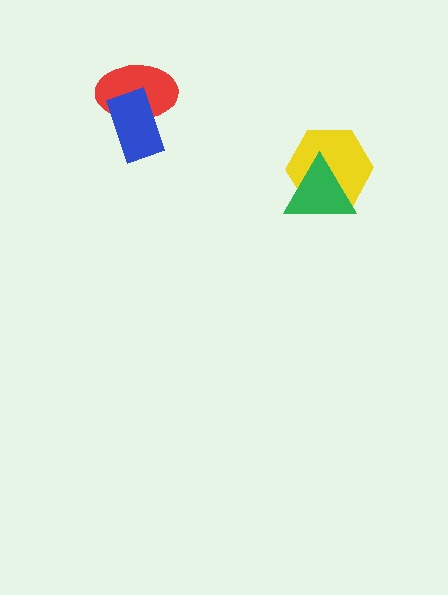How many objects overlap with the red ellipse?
1 object overlaps with the red ellipse.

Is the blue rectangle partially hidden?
No, no other shape covers it.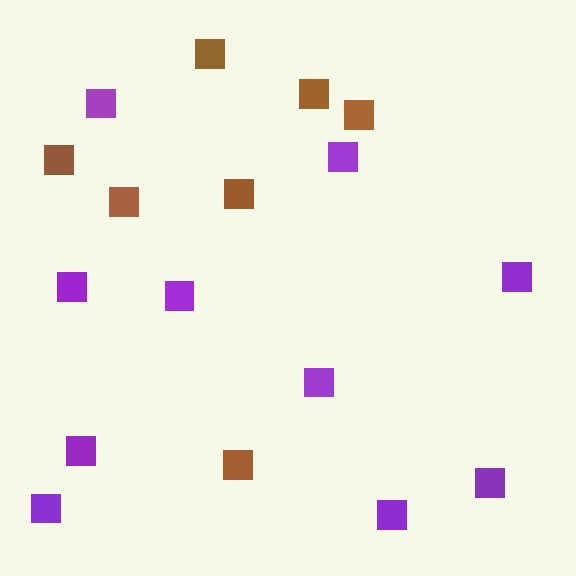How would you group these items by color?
There are 2 groups: one group of brown squares (7) and one group of purple squares (10).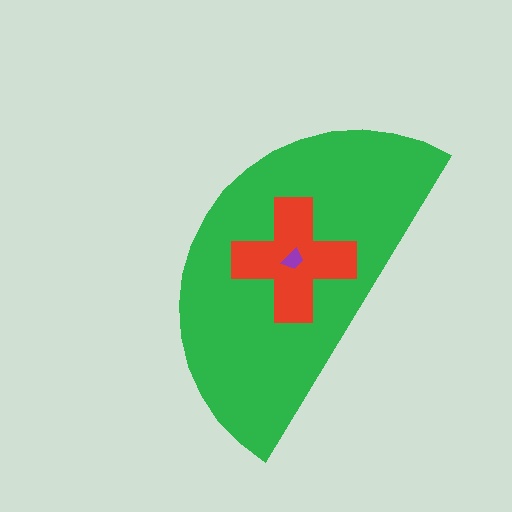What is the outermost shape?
The green semicircle.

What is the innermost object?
The purple trapezoid.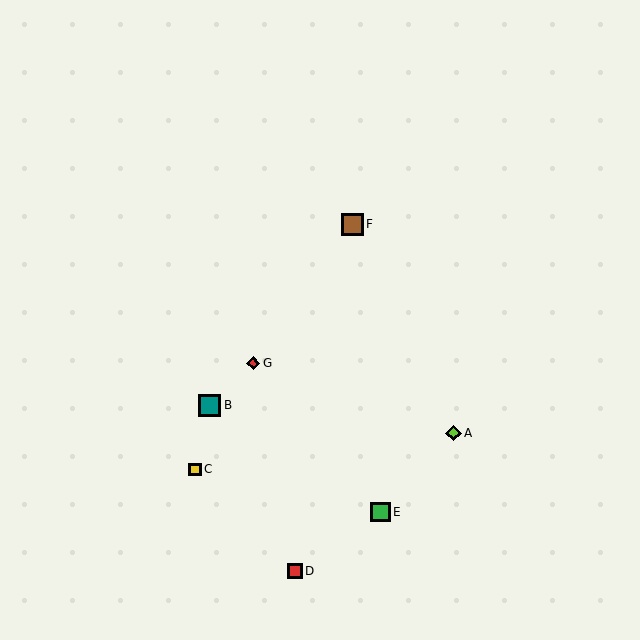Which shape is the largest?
The teal square (labeled B) is the largest.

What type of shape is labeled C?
Shape C is a yellow square.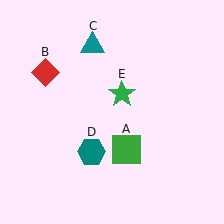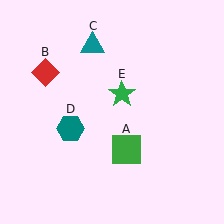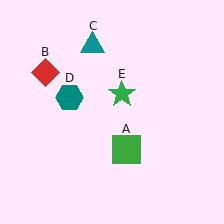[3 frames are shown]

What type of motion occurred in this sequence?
The teal hexagon (object D) rotated clockwise around the center of the scene.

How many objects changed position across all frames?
1 object changed position: teal hexagon (object D).